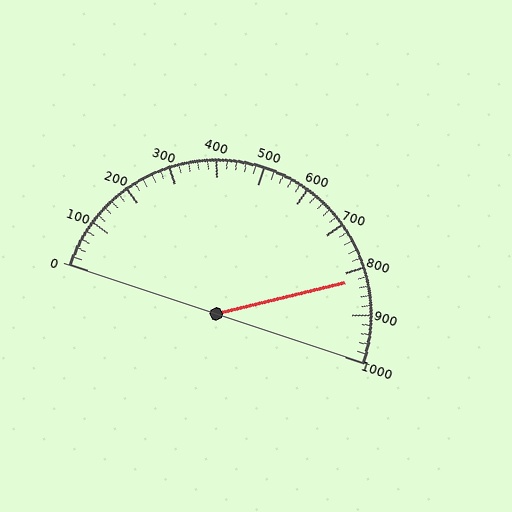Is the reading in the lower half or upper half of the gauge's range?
The reading is in the upper half of the range (0 to 1000).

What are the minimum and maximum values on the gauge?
The gauge ranges from 0 to 1000.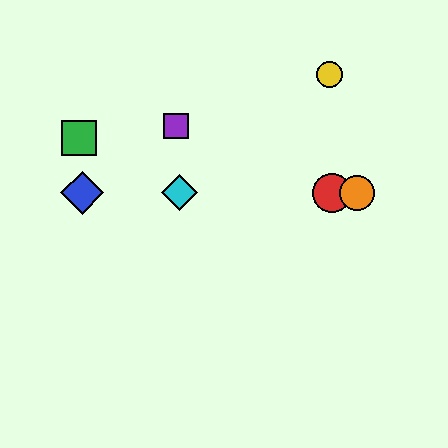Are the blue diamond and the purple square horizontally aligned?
No, the blue diamond is at y≈193 and the purple square is at y≈126.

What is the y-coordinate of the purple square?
The purple square is at y≈126.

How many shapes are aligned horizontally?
4 shapes (the red circle, the blue diamond, the orange circle, the cyan diamond) are aligned horizontally.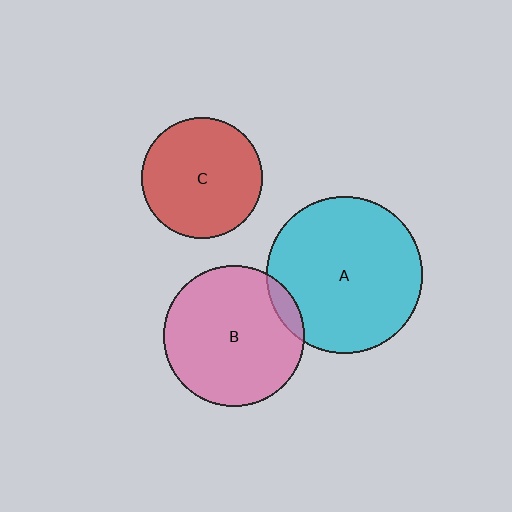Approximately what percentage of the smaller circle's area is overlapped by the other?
Approximately 10%.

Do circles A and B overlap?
Yes.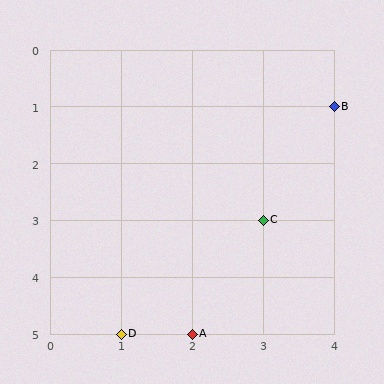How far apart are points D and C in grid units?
Points D and C are 2 columns and 2 rows apart (about 2.8 grid units diagonally).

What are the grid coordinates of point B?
Point B is at grid coordinates (4, 1).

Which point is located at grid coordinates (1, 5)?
Point D is at (1, 5).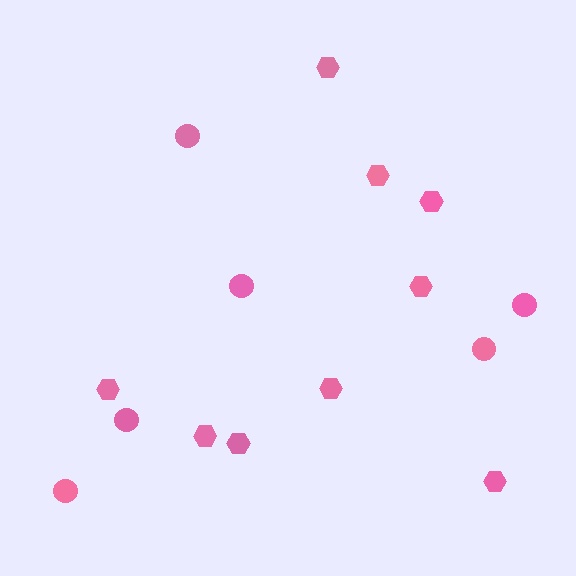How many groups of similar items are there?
There are 2 groups: one group of hexagons (9) and one group of circles (6).